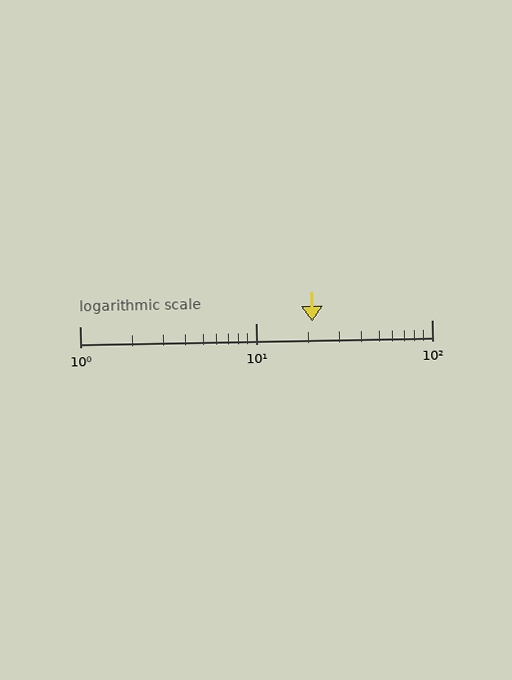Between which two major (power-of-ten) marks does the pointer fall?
The pointer is between 10 and 100.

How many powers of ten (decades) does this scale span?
The scale spans 2 decades, from 1 to 100.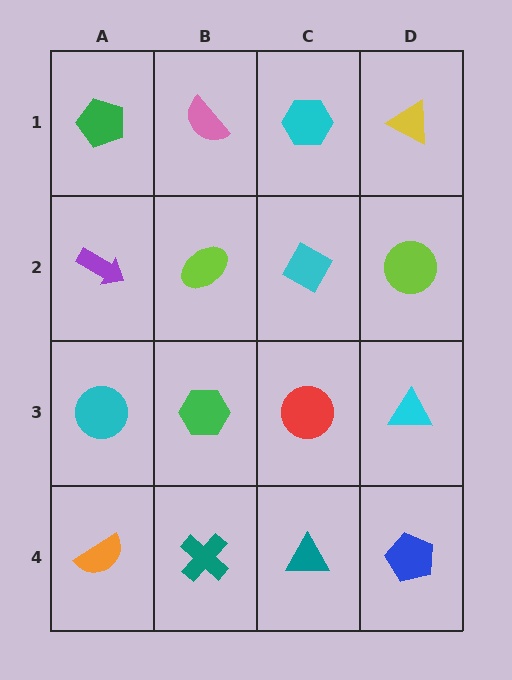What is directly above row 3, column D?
A lime circle.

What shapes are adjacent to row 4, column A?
A cyan circle (row 3, column A), a teal cross (row 4, column B).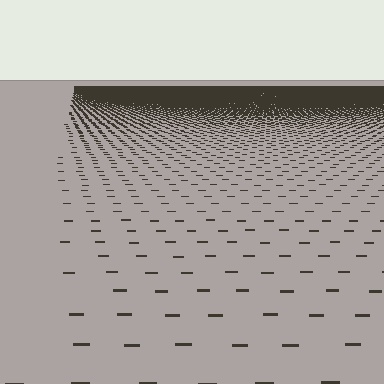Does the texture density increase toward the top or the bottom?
Density increases toward the top.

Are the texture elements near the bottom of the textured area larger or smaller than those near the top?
Larger. Near the bottom, elements are closer to the viewer and appear at a bigger on-screen size.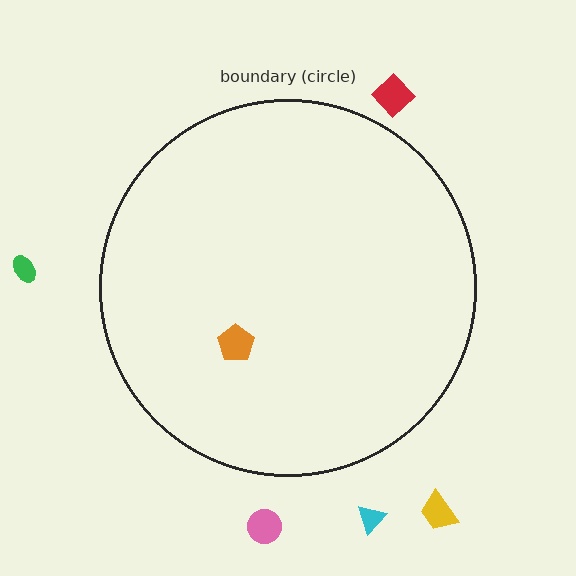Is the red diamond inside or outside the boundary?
Outside.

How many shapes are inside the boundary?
1 inside, 5 outside.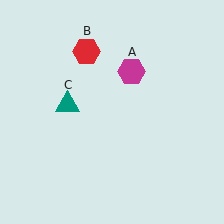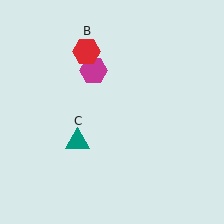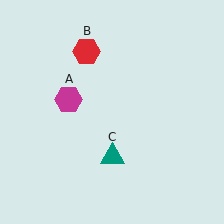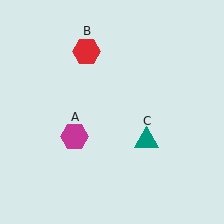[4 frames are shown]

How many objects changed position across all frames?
2 objects changed position: magenta hexagon (object A), teal triangle (object C).